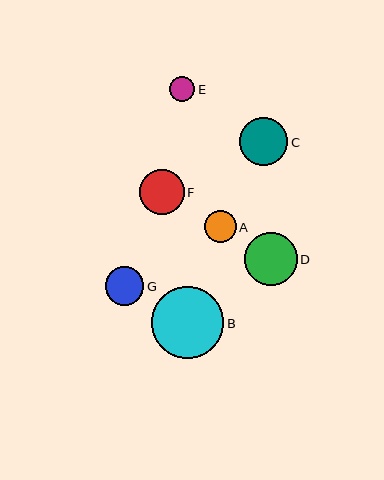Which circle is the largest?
Circle B is the largest with a size of approximately 72 pixels.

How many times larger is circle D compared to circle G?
Circle D is approximately 1.4 times the size of circle G.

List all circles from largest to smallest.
From largest to smallest: B, D, C, F, G, A, E.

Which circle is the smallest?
Circle E is the smallest with a size of approximately 25 pixels.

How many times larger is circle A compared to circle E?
Circle A is approximately 1.2 times the size of circle E.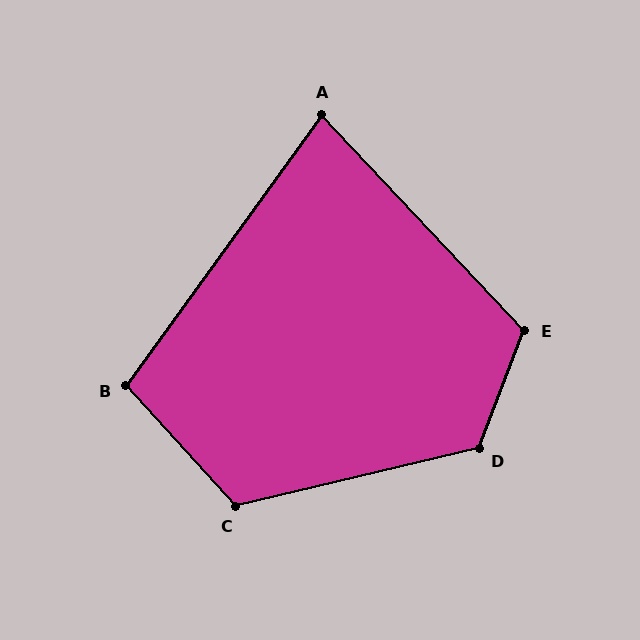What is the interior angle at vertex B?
Approximately 102 degrees (obtuse).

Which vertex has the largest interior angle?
D, at approximately 124 degrees.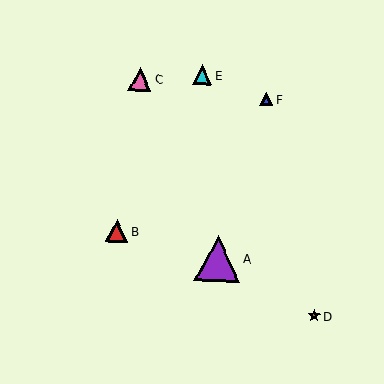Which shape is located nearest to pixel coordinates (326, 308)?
The brown star (labeled D) at (314, 316) is nearest to that location.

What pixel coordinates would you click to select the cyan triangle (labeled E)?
Click at (202, 75) to select the cyan triangle E.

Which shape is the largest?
The purple triangle (labeled A) is the largest.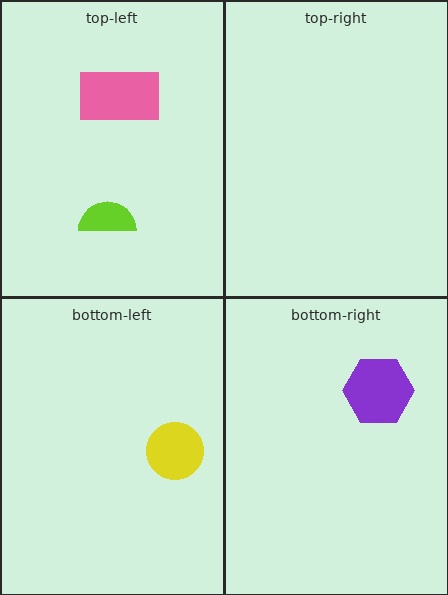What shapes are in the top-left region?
The pink rectangle, the lime semicircle.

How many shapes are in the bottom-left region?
1.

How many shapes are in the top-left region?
2.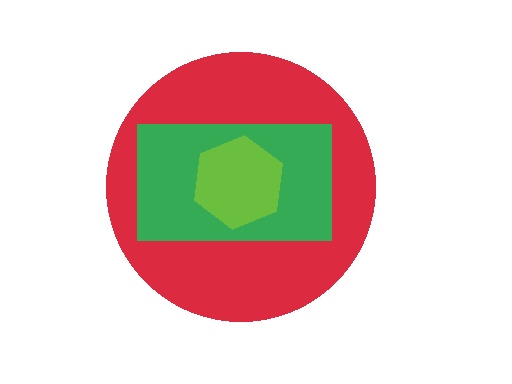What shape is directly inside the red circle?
The green rectangle.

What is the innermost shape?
The lime hexagon.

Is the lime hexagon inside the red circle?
Yes.